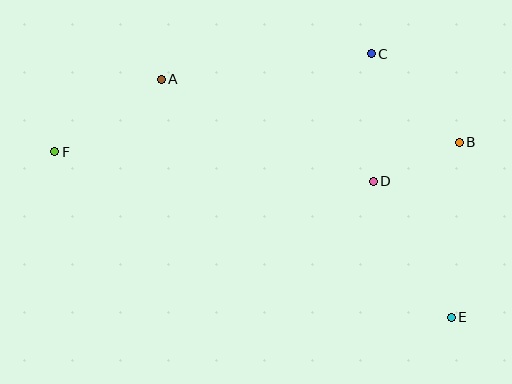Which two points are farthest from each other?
Points E and F are farthest from each other.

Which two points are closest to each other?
Points B and D are closest to each other.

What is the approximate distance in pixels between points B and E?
The distance between B and E is approximately 175 pixels.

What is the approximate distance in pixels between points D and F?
The distance between D and F is approximately 320 pixels.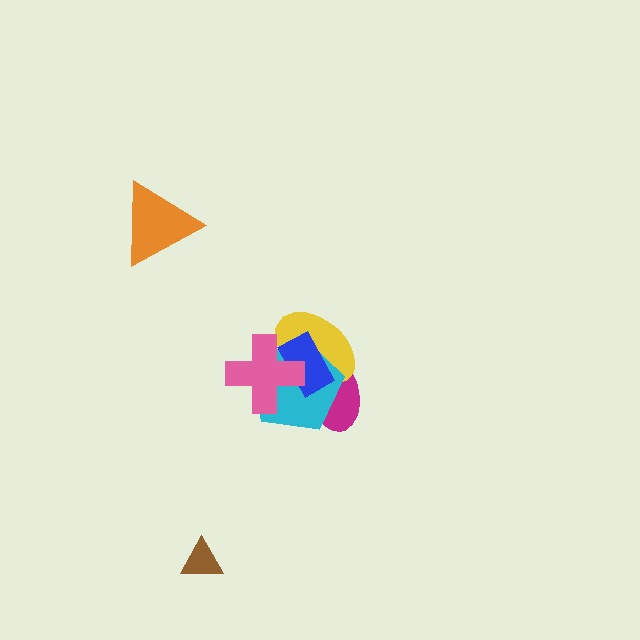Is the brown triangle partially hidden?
No, no other shape covers it.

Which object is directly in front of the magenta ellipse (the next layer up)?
The yellow ellipse is directly in front of the magenta ellipse.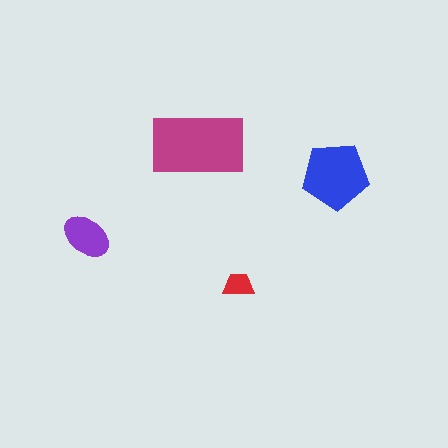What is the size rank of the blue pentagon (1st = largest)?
2nd.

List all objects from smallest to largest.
The red trapezoid, the purple ellipse, the blue pentagon, the magenta rectangle.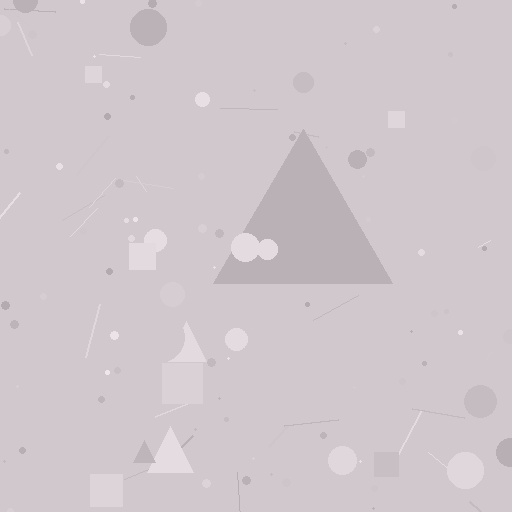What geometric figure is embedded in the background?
A triangle is embedded in the background.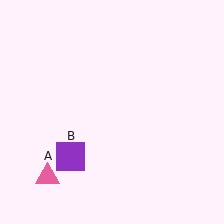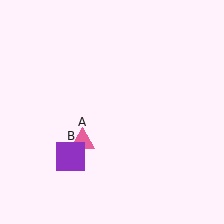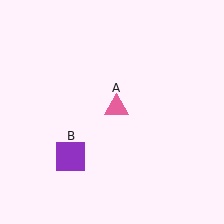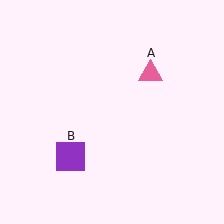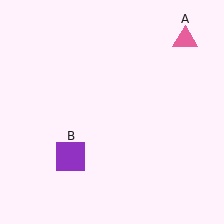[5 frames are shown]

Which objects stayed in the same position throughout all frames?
Purple square (object B) remained stationary.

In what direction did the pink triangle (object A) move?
The pink triangle (object A) moved up and to the right.